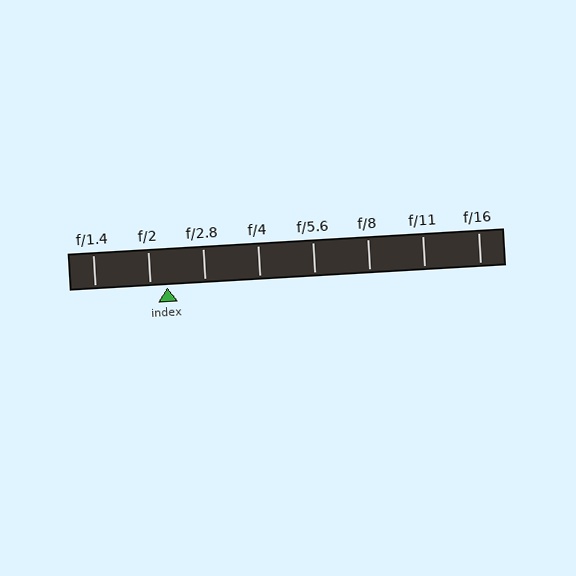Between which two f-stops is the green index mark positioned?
The index mark is between f/2 and f/2.8.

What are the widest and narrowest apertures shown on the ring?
The widest aperture shown is f/1.4 and the narrowest is f/16.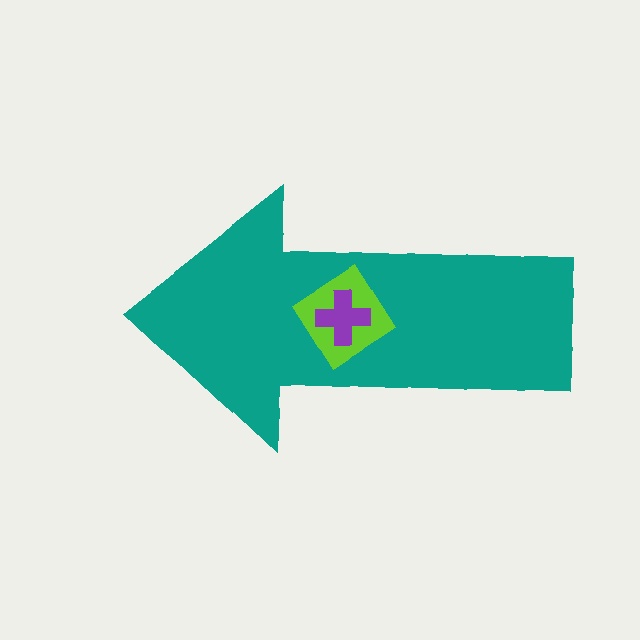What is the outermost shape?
The teal arrow.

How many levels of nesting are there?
3.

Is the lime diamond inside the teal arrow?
Yes.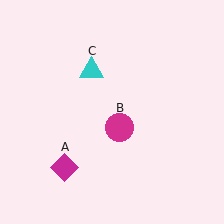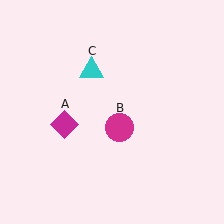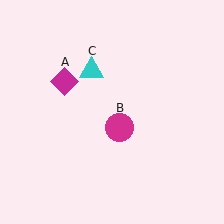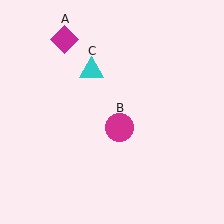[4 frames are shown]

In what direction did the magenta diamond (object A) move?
The magenta diamond (object A) moved up.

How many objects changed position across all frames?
1 object changed position: magenta diamond (object A).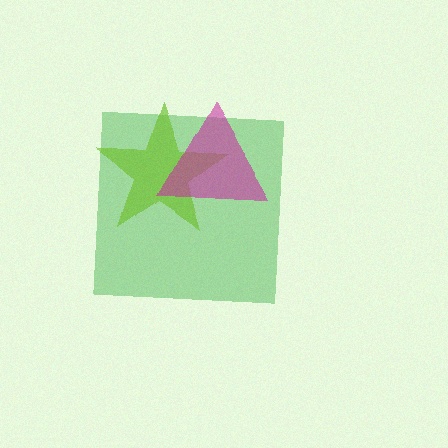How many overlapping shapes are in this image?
There are 3 overlapping shapes in the image.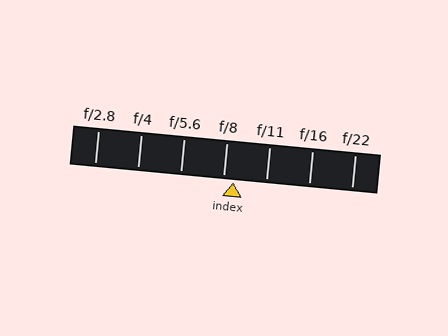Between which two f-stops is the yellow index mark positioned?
The index mark is between f/8 and f/11.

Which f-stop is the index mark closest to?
The index mark is closest to f/8.